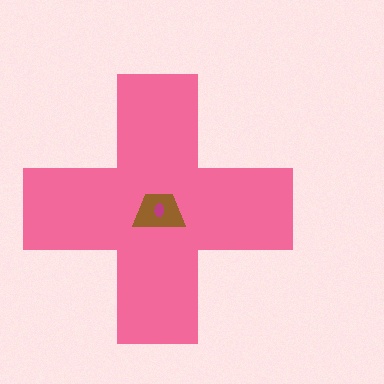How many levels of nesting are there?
3.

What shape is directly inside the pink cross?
The brown trapezoid.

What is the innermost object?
The magenta ellipse.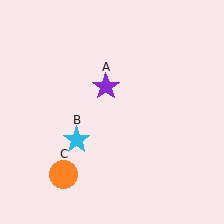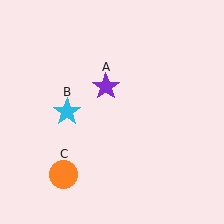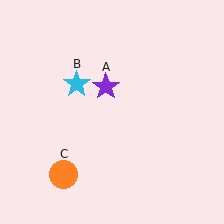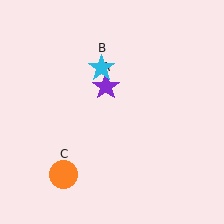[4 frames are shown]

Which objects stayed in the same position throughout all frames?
Purple star (object A) and orange circle (object C) remained stationary.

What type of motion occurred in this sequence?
The cyan star (object B) rotated clockwise around the center of the scene.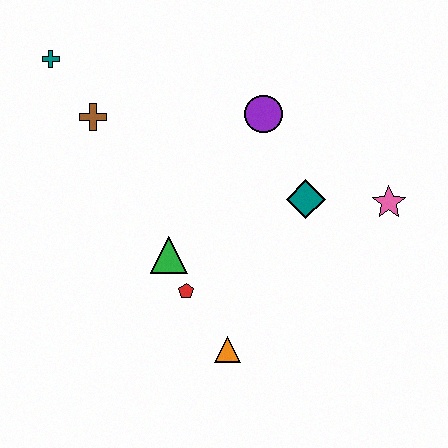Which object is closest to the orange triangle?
The red pentagon is closest to the orange triangle.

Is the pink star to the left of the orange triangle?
No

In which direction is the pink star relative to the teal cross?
The pink star is to the right of the teal cross.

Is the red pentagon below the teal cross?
Yes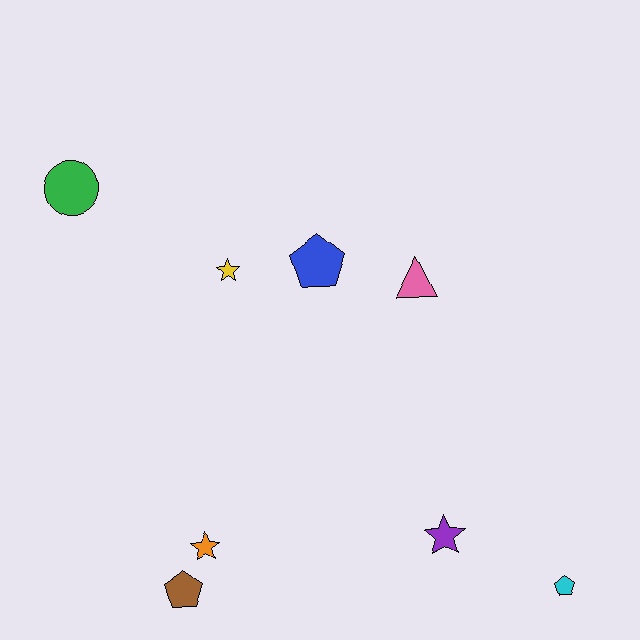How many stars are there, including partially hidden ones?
There are 3 stars.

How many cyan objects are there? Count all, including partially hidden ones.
There is 1 cyan object.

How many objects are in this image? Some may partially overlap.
There are 8 objects.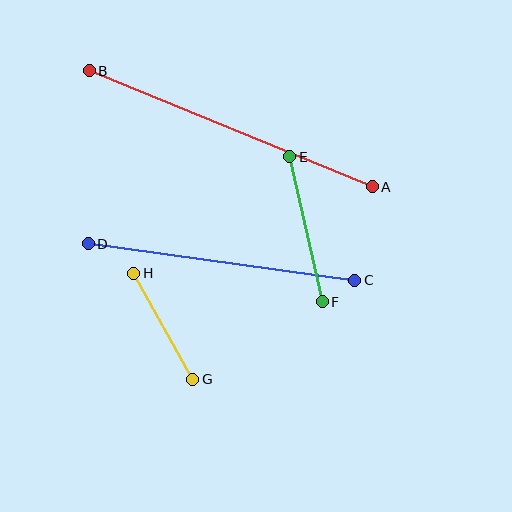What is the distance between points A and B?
The distance is approximately 306 pixels.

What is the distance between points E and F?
The distance is approximately 149 pixels.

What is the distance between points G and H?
The distance is approximately 121 pixels.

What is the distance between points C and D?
The distance is approximately 269 pixels.